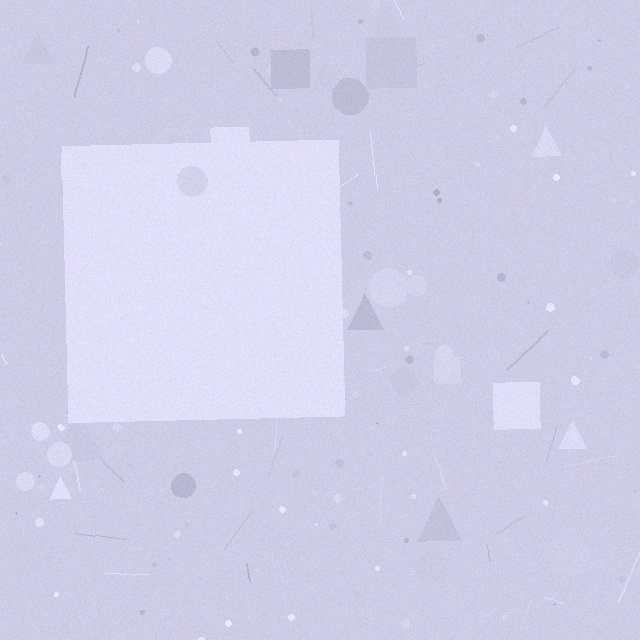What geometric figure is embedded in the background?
A square is embedded in the background.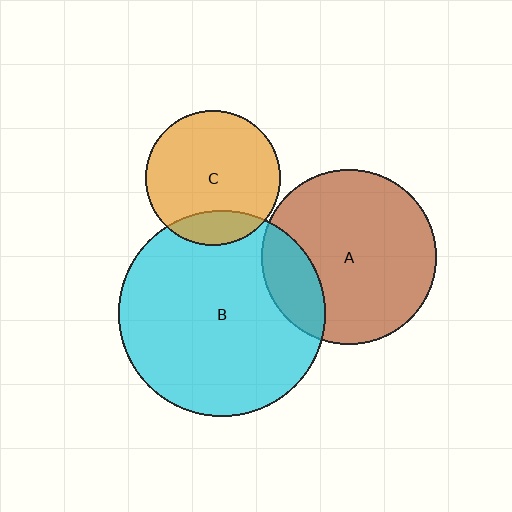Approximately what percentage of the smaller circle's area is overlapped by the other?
Approximately 15%.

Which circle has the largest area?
Circle B (cyan).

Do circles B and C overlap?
Yes.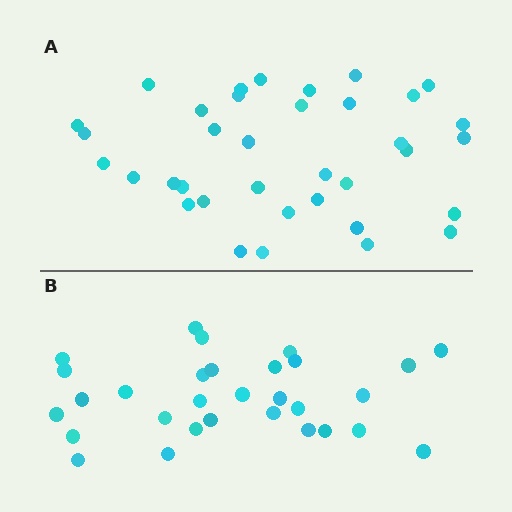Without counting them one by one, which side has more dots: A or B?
Region A (the top region) has more dots.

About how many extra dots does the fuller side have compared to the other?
Region A has about 6 more dots than region B.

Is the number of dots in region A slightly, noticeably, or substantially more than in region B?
Region A has only slightly more — the two regions are fairly close. The ratio is roughly 1.2 to 1.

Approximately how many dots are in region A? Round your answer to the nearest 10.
About 40 dots. (The exact count is 36, which rounds to 40.)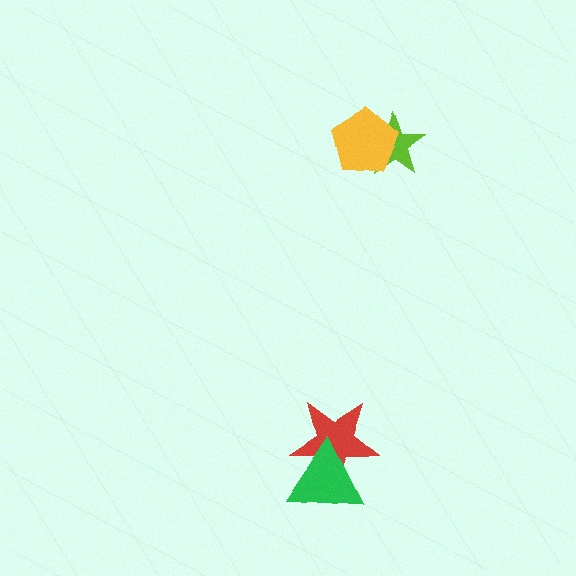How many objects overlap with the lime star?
1 object overlaps with the lime star.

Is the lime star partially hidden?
Yes, it is partially covered by another shape.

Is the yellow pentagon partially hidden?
No, no other shape covers it.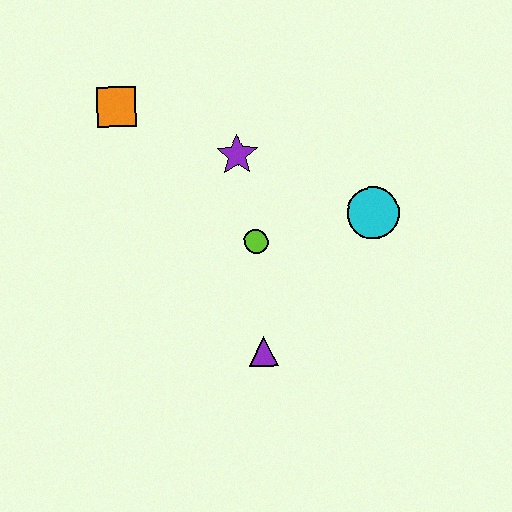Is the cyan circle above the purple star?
No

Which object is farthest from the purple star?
The purple triangle is farthest from the purple star.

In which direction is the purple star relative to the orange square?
The purple star is to the right of the orange square.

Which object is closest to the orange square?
The purple star is closest to the orange square.